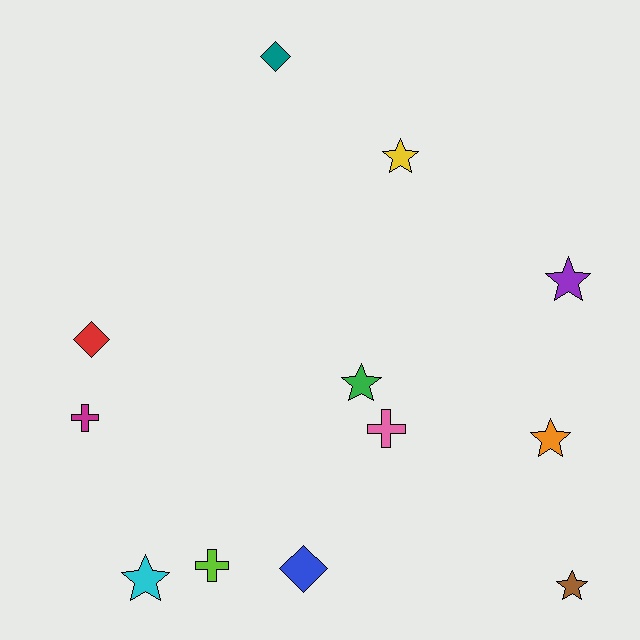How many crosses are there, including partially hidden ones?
There are 3 crosses.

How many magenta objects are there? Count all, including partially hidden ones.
There is 1 magenta object.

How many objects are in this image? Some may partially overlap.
There are 12 objects.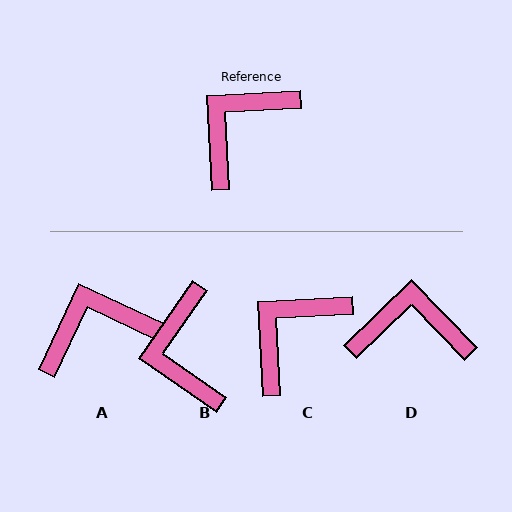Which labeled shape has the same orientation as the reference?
C.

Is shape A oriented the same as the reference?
No, it is off by about 28 degrees.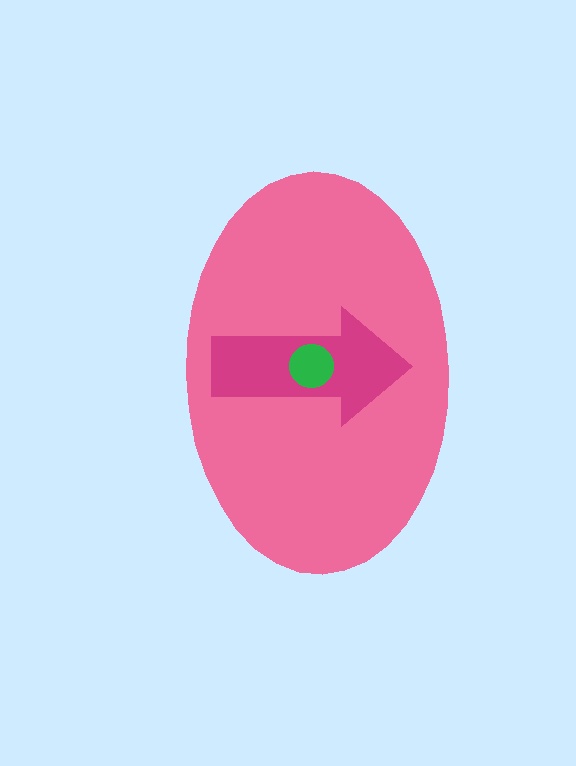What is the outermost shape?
The pink ellipse.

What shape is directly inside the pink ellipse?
The magenta arrow.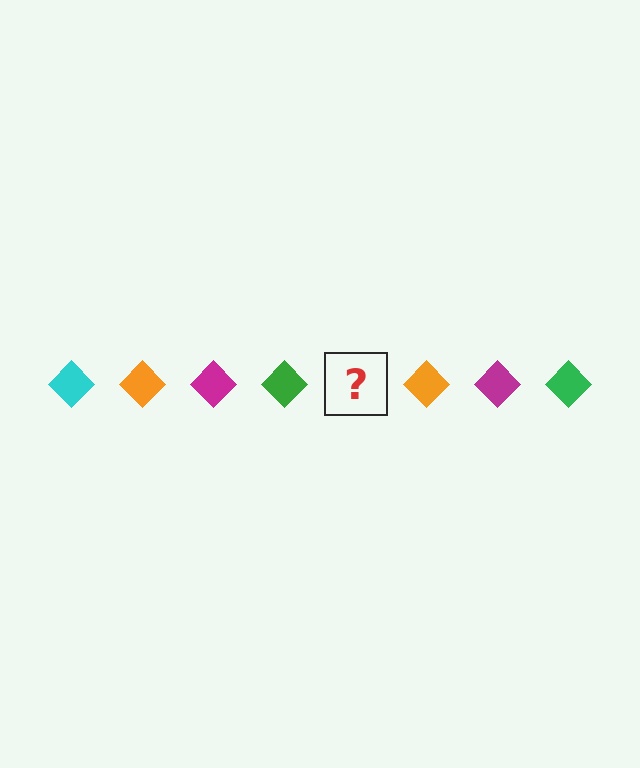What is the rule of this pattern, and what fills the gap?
The rule is that the pattern cycles through cyan, orange, magenta, green diamonds. The gap should be filled with a cyan diamond.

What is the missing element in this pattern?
The missing element is a cyan diamond.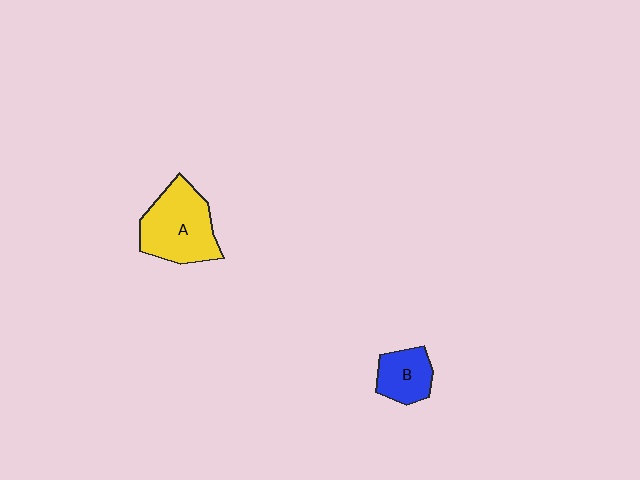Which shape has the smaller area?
Shape B (blue).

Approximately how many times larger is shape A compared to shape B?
Approximately 1.9 times.